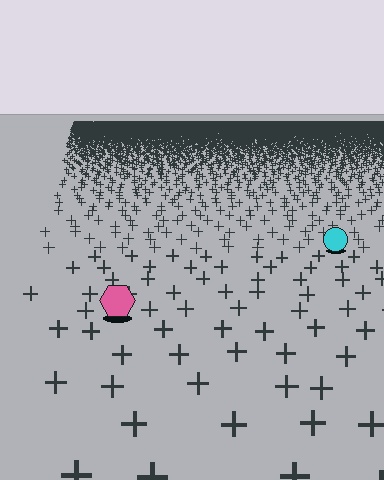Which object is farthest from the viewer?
The cyan circle is farthest from the viewer. It appears smaller and the ground texture around it is denser.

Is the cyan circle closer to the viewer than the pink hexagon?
No. The pink hexagon is closer — you can tell from the texture gradient: the ground texture is coarser near it.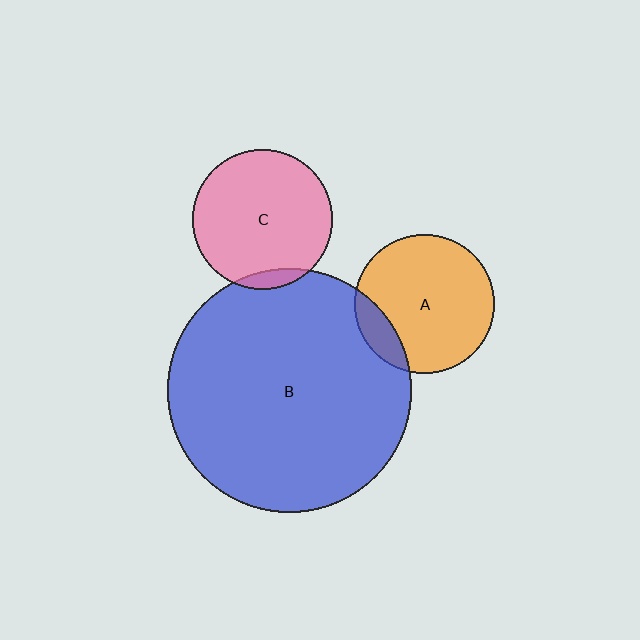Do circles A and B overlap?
Yes.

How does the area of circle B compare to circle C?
Approximately 3.0 times.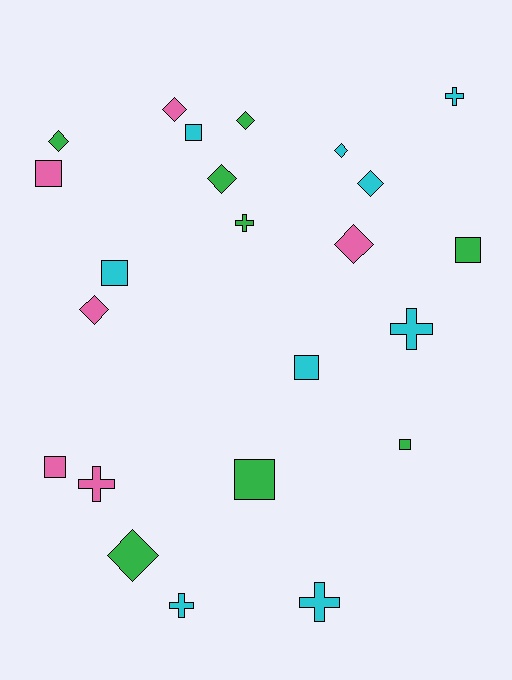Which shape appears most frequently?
Diamond, with 9 objects.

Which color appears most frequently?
Cyan, with 9 objects.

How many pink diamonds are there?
There are 3 pink diamonds.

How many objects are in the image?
There are 23 objects.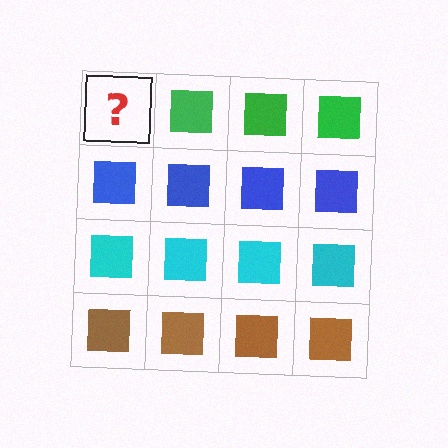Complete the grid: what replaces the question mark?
The question mark should be replaced with a green square.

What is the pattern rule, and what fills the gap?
The rule is that each row has a consistent color. The gap should be filled with a green square.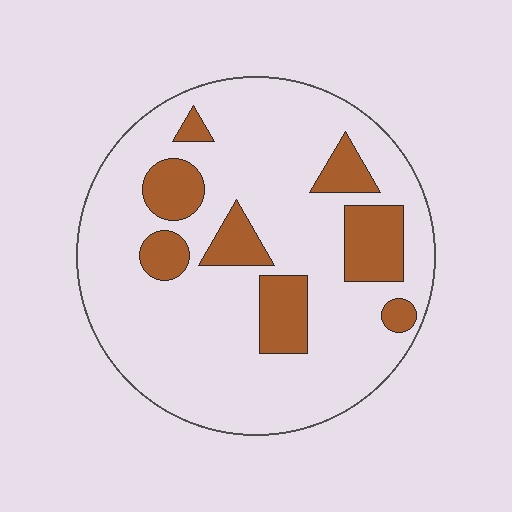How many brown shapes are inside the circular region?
8.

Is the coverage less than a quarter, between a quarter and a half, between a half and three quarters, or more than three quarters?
Less than a quarter.